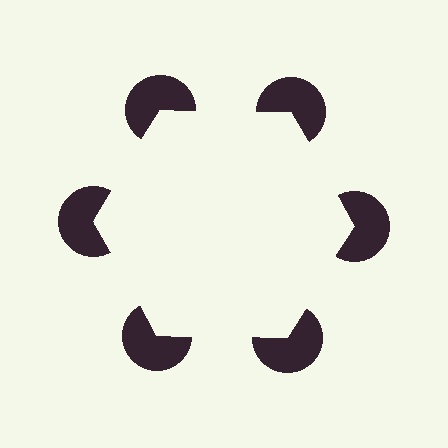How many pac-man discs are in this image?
There are 6 — one at each vertex of the illusory hexagon.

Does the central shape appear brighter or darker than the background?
It typically appears slightly brighter than the background, even though no actual brightness change is drawn.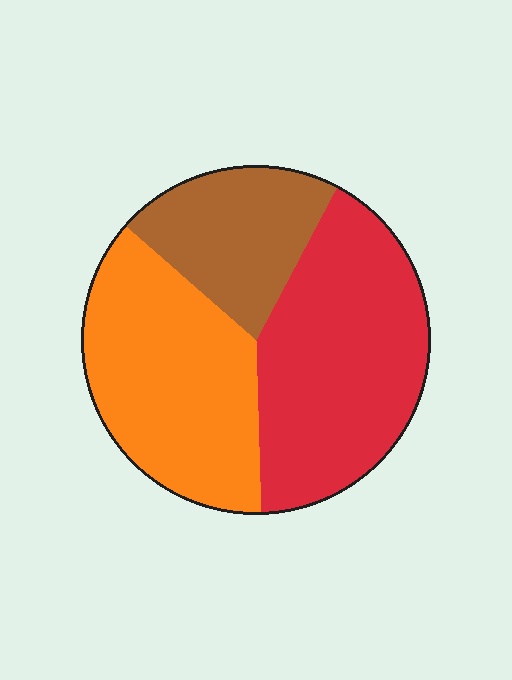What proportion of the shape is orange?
Orange covers 37% of the shape.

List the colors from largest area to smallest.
From largest to smallest: red, orange, brown.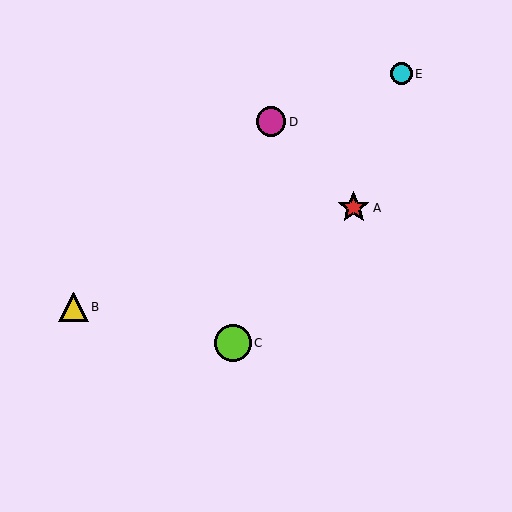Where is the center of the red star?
The center of the red star is at (354, 208).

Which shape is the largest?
The lime circle (labeled C) is the largest.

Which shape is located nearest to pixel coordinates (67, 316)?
The yellow triangle (labeled B) at (73, 307) is nearest to that location.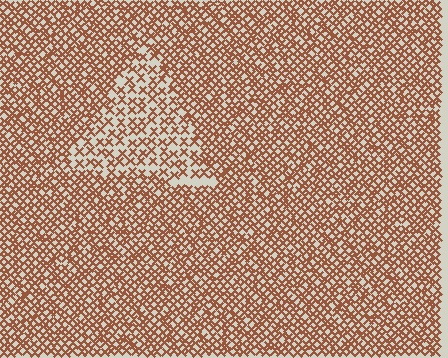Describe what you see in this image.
The image contains small brown elements arranged at two different densities. A triangle-shaped region is visible where the elements are less densely packed than the surrounding area.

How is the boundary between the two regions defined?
The boundary is defined by a change in element density (approximately 1.8x ratio). All elements are the same color, size, and shape.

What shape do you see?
I see a triangle.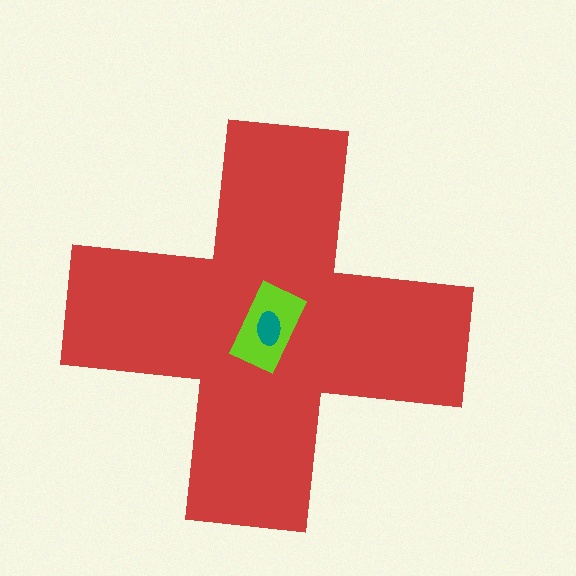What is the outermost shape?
The red cross.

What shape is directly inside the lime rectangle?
The teal ellipse.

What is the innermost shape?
The teal ellipse.